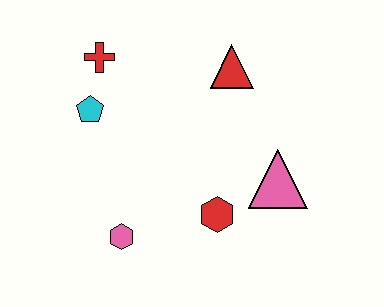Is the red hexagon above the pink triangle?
No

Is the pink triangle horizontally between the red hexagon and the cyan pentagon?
No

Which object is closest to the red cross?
The cyan pentagon is closest to the red cross.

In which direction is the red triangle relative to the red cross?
The red triangle is to the right of the red cross.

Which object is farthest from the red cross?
The pink triangle is farthest from the red cross.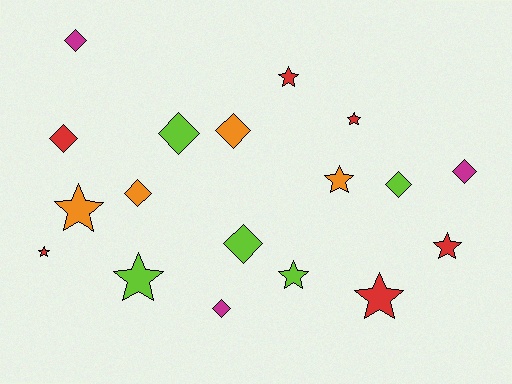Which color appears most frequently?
Red, with 6 objects.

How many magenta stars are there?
There are no magenta stars.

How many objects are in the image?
There are 18 objects.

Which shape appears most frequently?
Star, with 9 objects.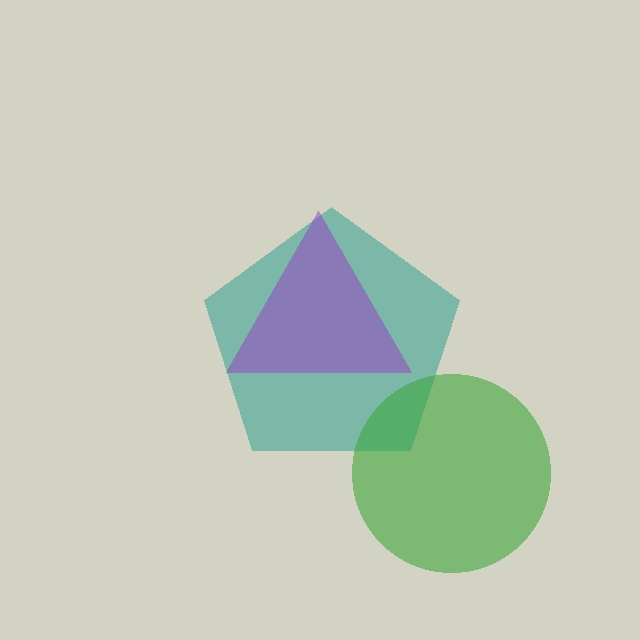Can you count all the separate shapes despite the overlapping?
Yes, there are 3 separate shapes.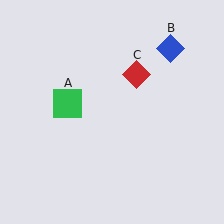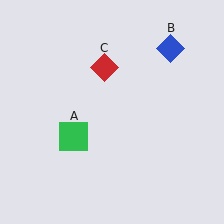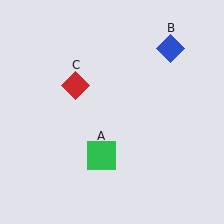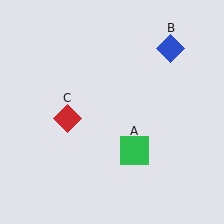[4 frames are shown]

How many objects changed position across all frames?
2 objects changed position: green square (object A), red diamond (object C).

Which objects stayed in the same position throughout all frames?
Blue diamond (object B) remained stationary.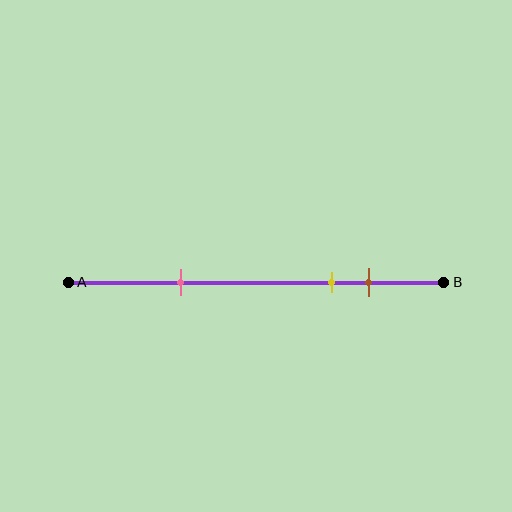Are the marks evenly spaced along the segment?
No, the marks are not evenly spaced.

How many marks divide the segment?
There are 3 marks dividing the segment.